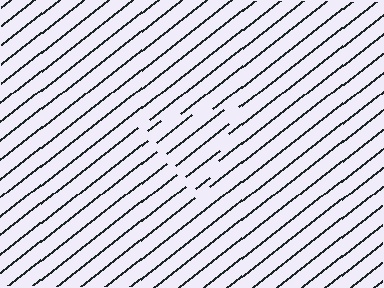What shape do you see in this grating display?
An illusory triangle. The interior of the shape contains the same grating, shifted by half a period — the contour is defined by the phase discontinuity where line-ends from the inner and outer gratings abut.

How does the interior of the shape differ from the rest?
The interior of the shape contains the same grating, shifted by half a period — the contour is defined by the phase discontinuity where line-ends from the inner and outer gratings abut.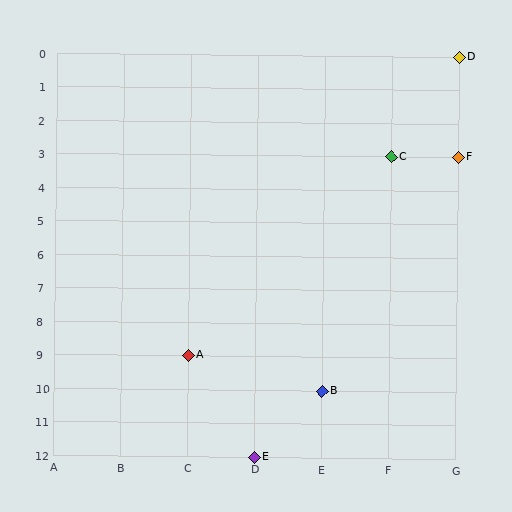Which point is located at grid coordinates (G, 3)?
Point F is at (G, 3).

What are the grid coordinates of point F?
Point F is at grid coordinates (G, 3).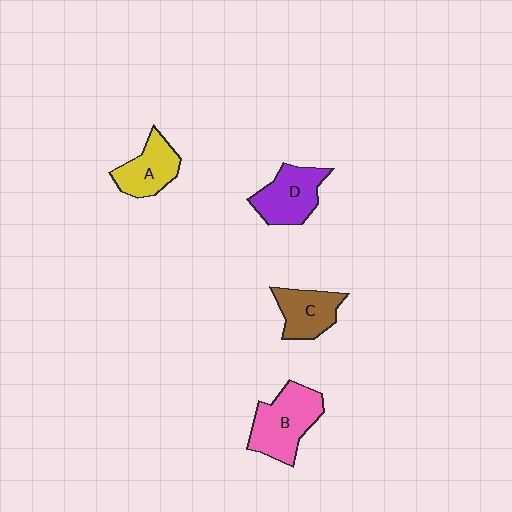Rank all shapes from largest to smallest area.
From largest to smallest: B (pink), D (purple), A (yellow), C (brown).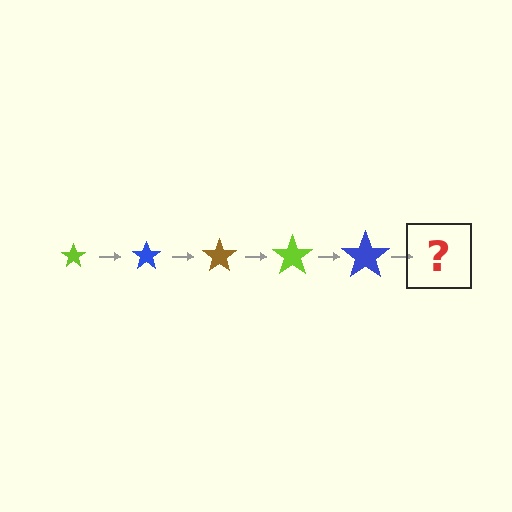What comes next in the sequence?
The next element should be a brown star, larger than the previous one.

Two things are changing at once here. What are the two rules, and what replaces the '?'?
The two rules are that the star grows larger each step and the color cycles through lime, blue, and brown. The '?' should be a brown star, larger than the previous one.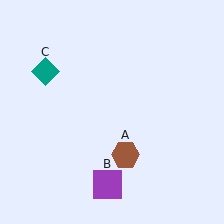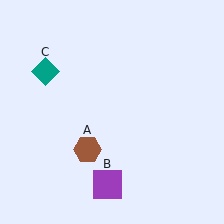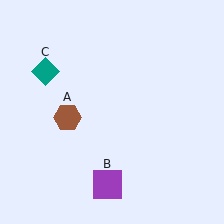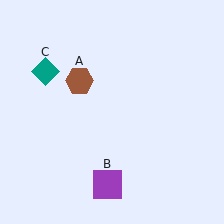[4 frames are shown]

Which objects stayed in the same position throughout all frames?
Purple square (object B) and teal diamond (object C) remained stationary.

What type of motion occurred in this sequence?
The brown hexagon (object A) rotated clockwise around the center of the scene.